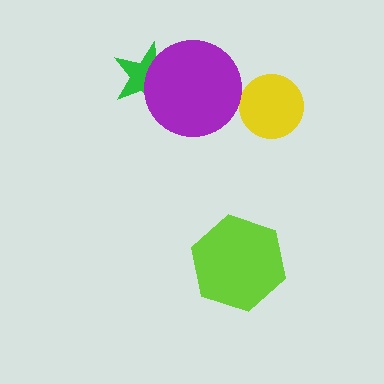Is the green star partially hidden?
Yes, it is partially covered by another shape.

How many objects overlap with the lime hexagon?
0 objects overlap with the lime hexagon.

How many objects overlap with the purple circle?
1 object overlaps with the purple circle.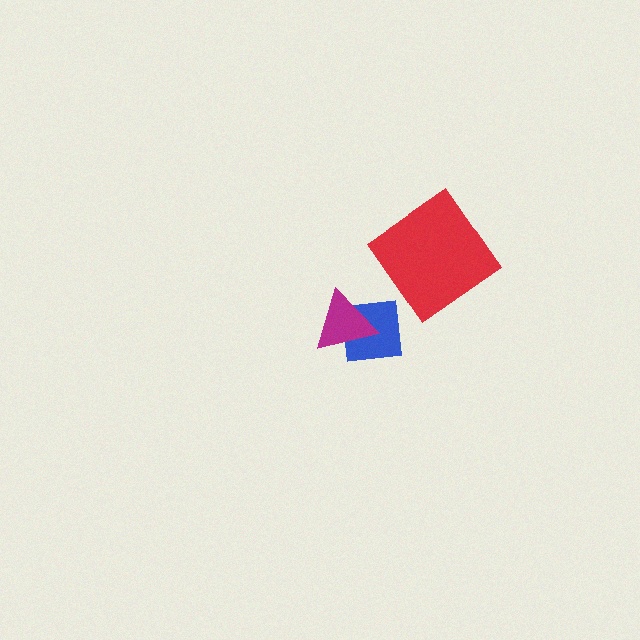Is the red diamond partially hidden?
No, no other shape covers it.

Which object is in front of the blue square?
The magenta triangle is in front of the blue square.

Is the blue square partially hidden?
Yes, it is partially covered by another shape.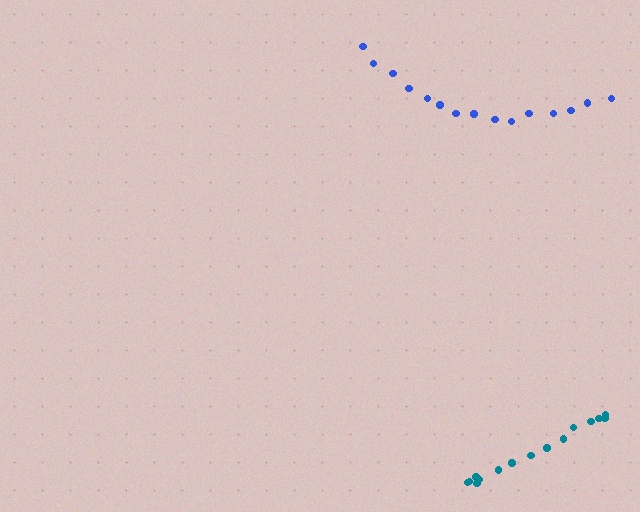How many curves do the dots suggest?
There are 2 distinct paths.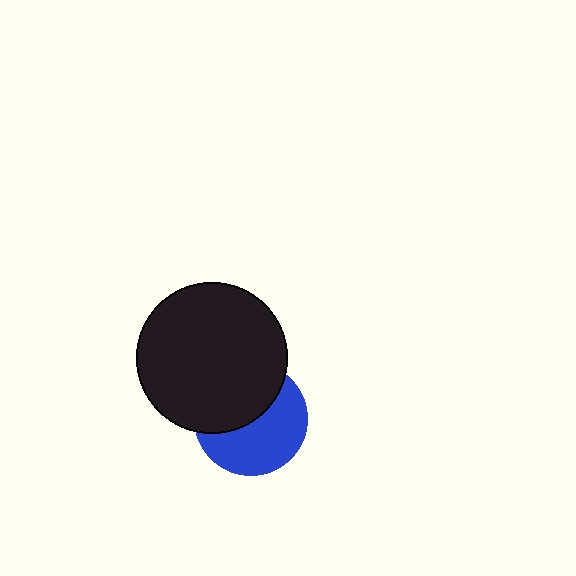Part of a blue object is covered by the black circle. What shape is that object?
It is a circle.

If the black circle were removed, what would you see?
You would see the complete blue circle.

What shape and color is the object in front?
The object in front is a black circle.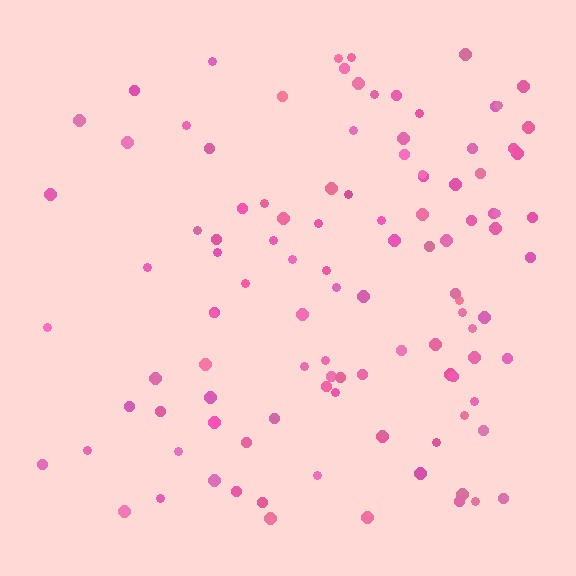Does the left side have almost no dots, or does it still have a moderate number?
Still a moderate number, just noticeably fewer than the right.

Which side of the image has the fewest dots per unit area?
The left.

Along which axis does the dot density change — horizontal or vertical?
Horizontal.